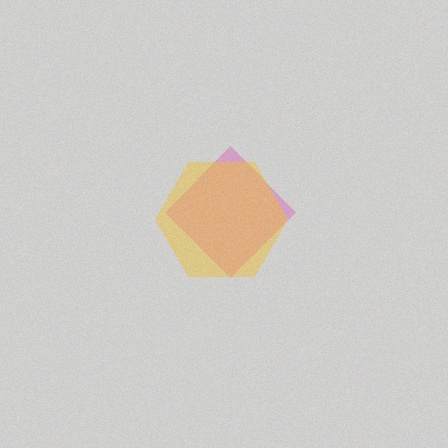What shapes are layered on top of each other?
The layered shapes are: a pink diamond, a yellow hexagon.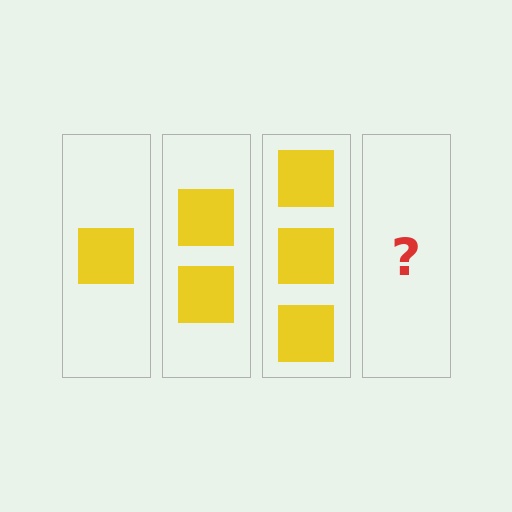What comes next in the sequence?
The next element should be 4 squares.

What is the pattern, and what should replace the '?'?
The pattern is that each step adds one more square. The '?' should be 4 squares.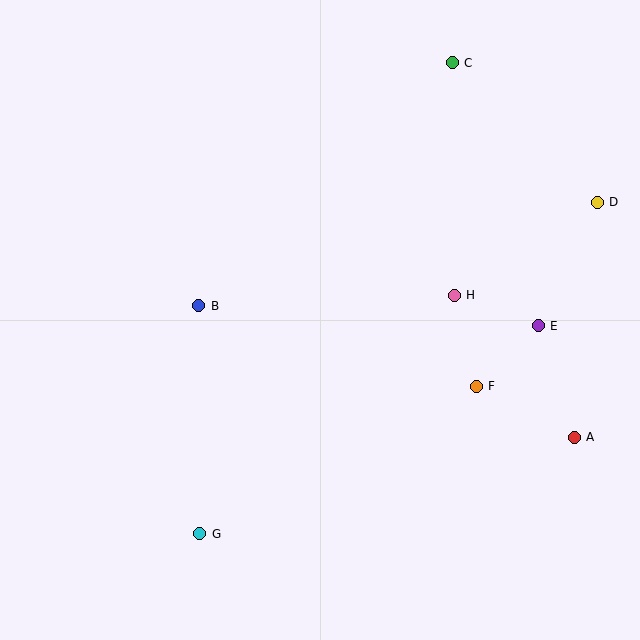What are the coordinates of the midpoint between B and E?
The midpoint between B and E is at (369, 316).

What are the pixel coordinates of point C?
Point C is at (452, 63).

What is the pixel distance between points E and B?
The distance between E and B is 340 pixels.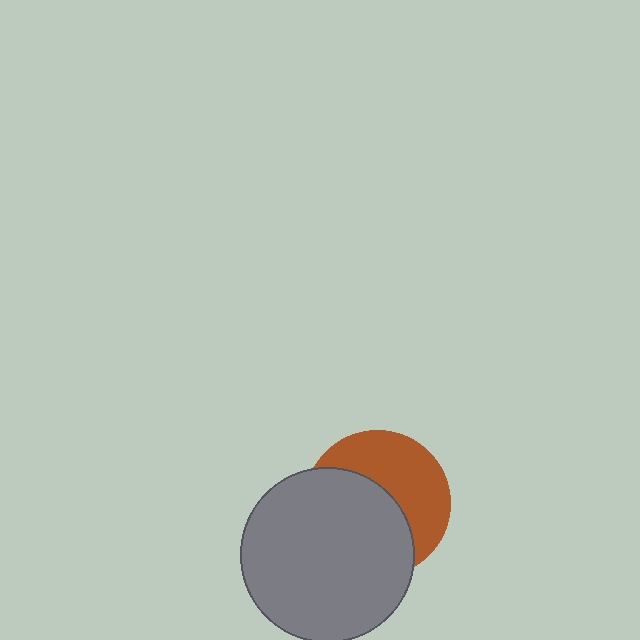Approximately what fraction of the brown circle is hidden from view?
Roughly 54% of the brown circle is hidden behind the gray circle.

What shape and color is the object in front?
The object in front is a gray circle.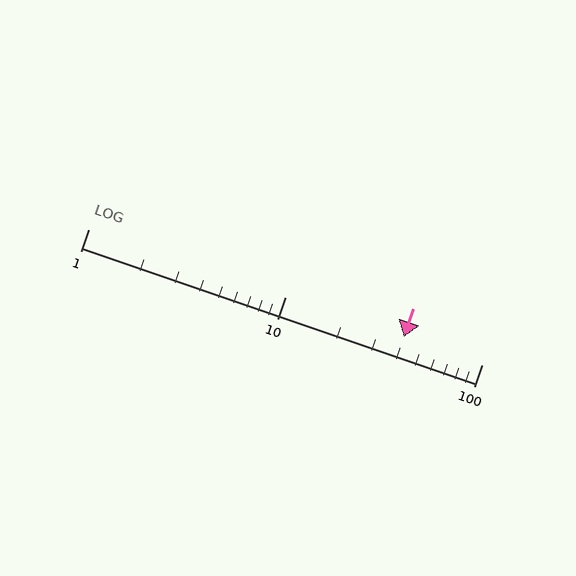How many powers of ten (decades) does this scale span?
The scale spans 2 decades, from 1 to 100.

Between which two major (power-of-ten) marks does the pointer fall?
The pointer is between 10 and 100.